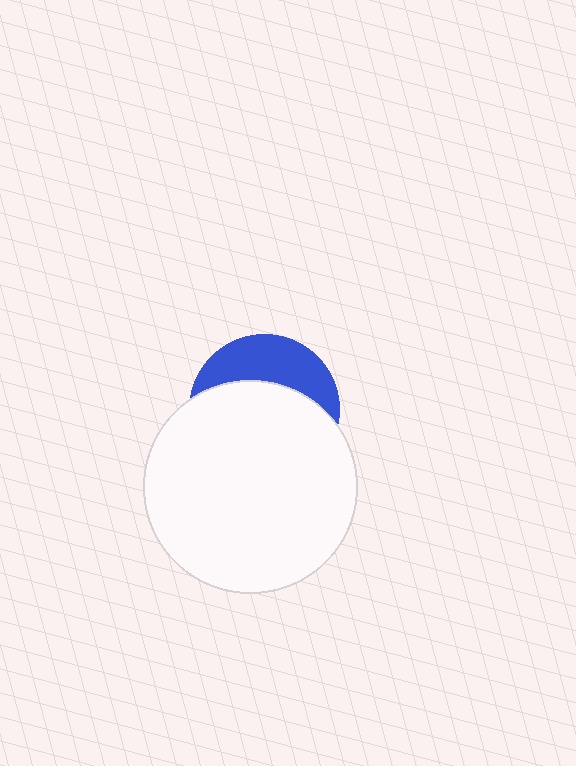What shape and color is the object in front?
The object in front is a white circle.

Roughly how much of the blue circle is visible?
A small part of it is visible (roughly 34%).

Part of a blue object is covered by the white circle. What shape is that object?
It is a circle.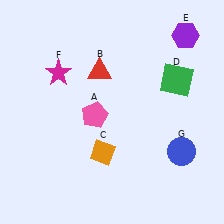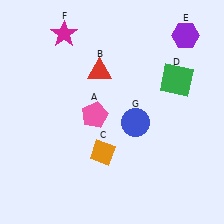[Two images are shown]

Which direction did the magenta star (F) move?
The magenta star (F) moved up.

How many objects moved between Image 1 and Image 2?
2 objects moved between the two images.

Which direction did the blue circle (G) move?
The blue circle (G) moved left.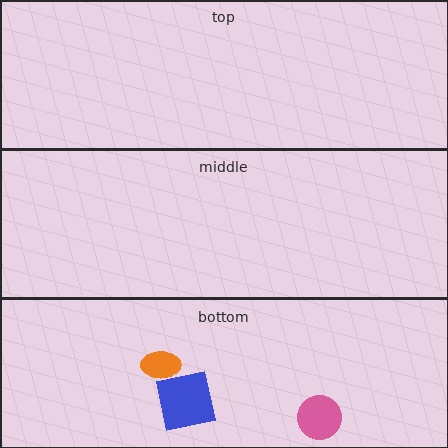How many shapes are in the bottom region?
3.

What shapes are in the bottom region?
The orange ellipse, the blue square, the pink circle.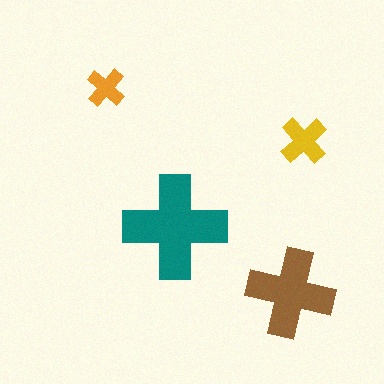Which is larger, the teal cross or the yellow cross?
The teal one.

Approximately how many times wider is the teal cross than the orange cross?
About 2.5 times wider.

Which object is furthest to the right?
The yellow cross is rightmost.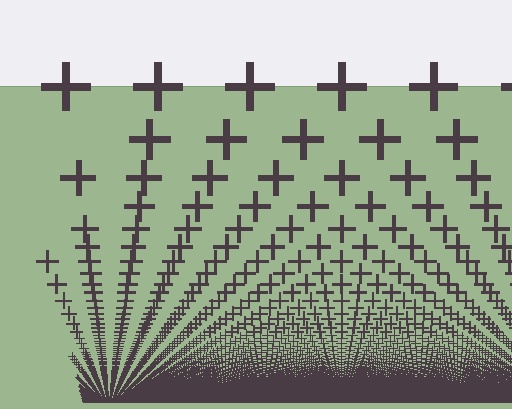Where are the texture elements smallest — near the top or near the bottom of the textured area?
Near the bottom.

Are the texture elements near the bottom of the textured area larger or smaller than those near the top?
Smaller. The gradient is inverted — elements near the bottom are smaller and denser.